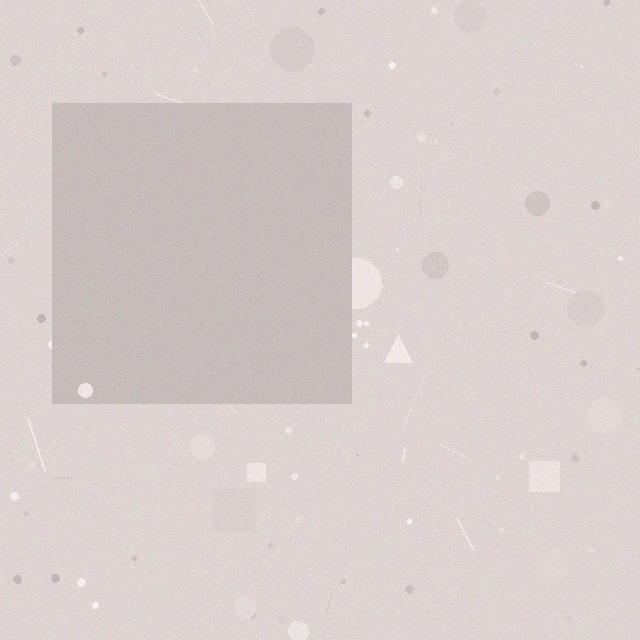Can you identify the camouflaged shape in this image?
The camouflaged shape is a square.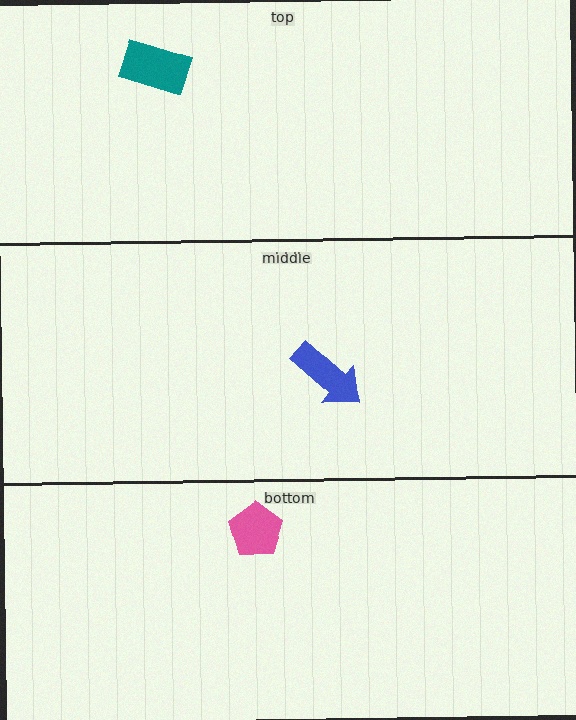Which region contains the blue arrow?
The middle region.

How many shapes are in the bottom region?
1.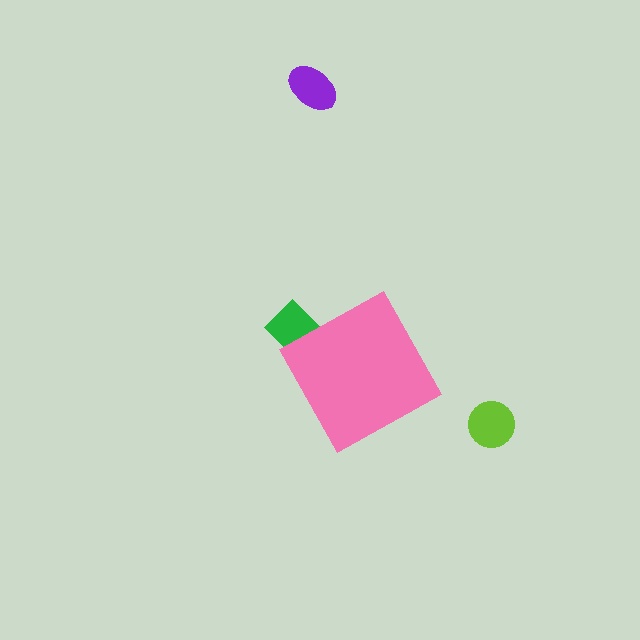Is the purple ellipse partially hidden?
No, the purple ellipse is fully visible.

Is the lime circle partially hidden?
No, the lime circle is fully visible.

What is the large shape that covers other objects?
A pink diamond.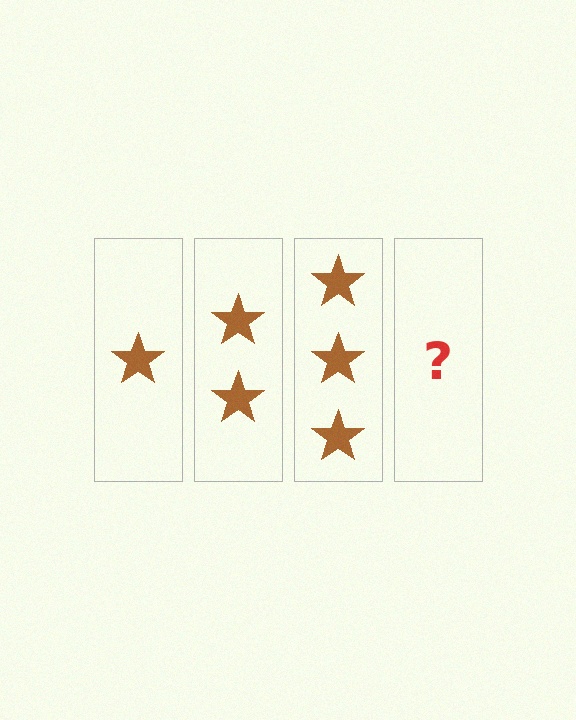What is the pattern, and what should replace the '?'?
The pattern is that each step adds one more star. The '?' should be 4 stars.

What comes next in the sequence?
The next element should be 4 stars.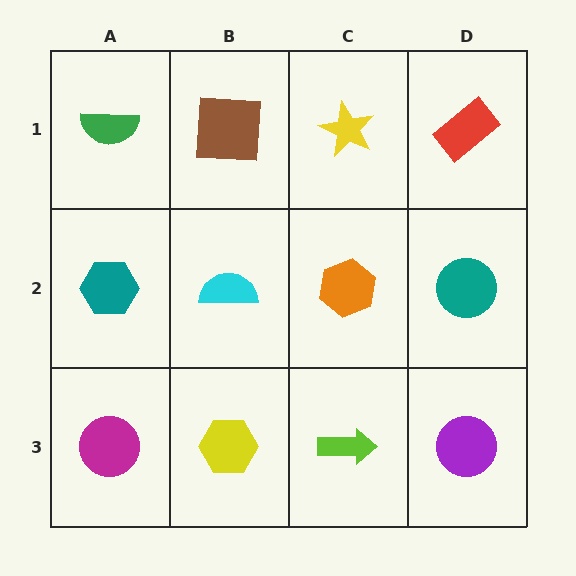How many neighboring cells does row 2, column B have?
4.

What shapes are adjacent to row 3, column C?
An orange hexagon (row 2, column C), a yellow hexagon (row 3, column B), a purple circle (row 3, column D).